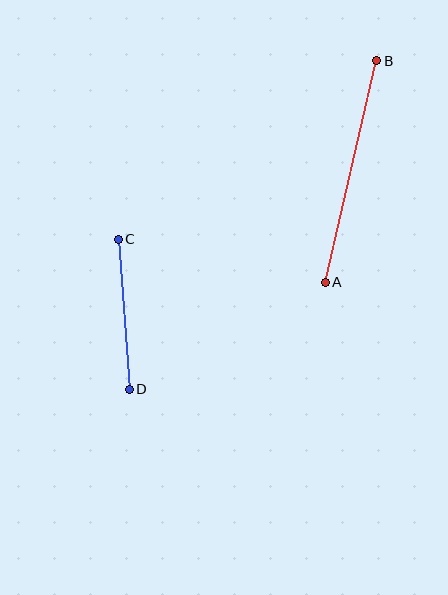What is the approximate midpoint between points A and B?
The midpoint is at approximately (351, 171) pixels.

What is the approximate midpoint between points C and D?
The midpoint is at approximately (124, 314) pixels.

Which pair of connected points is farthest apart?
Points A and B are farthest apart.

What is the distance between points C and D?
The distance is approximately 150 pixels.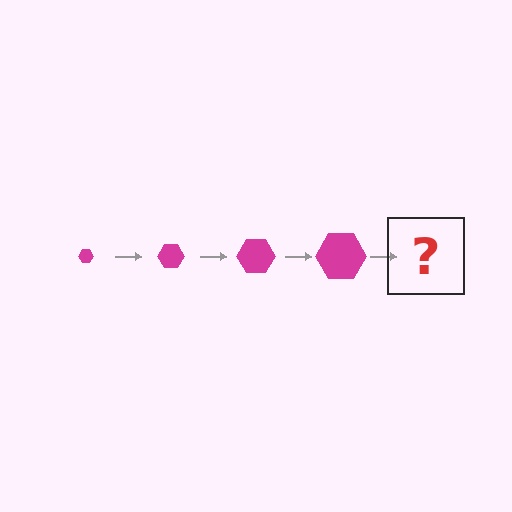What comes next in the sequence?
The next element should be a magenta hexagon, larger than the previous one.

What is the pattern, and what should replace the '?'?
The pattern is that the hexagon gets progressively larger each step. The '?' should be a magenta hexagon, larger than the previous one.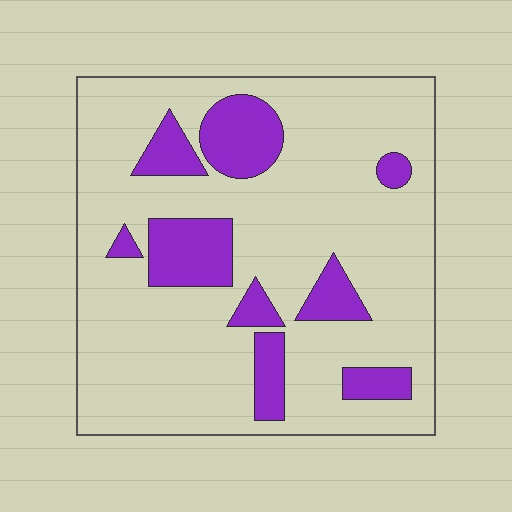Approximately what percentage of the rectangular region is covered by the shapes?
Approximately 20%.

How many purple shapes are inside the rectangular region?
9.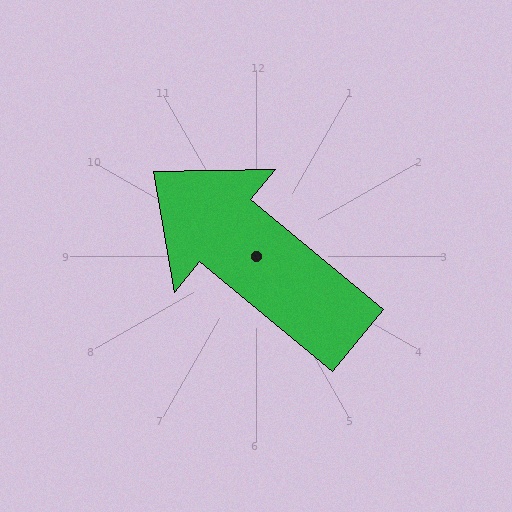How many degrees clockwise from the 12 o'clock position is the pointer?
Approximately 310 degrees.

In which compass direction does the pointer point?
Northwest.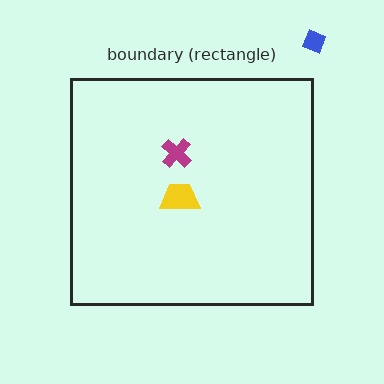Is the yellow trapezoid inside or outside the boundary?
Inside.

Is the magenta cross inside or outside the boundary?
Inside.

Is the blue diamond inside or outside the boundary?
Outside.